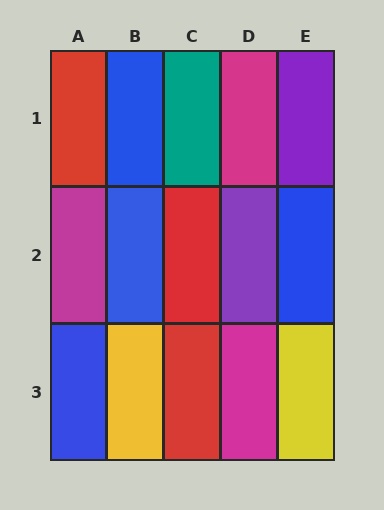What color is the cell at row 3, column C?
Red.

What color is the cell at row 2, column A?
Magenta.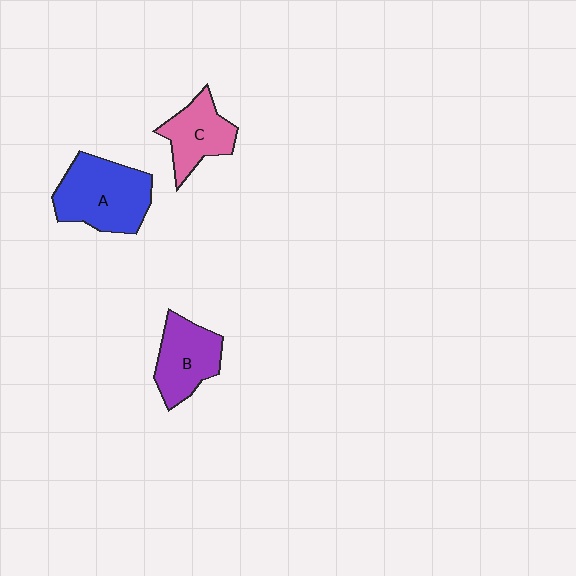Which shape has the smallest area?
Shape C (pink).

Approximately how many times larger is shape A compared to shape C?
Approximately 1.5 times.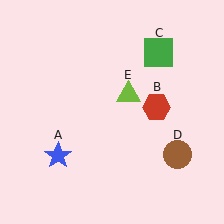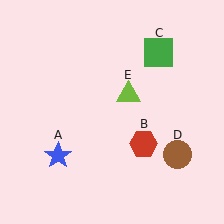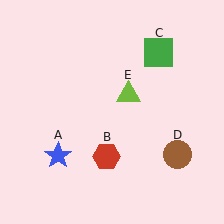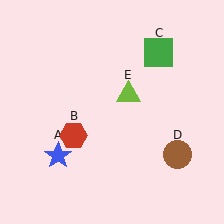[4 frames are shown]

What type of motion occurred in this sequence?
The red hexagon (object B) rotated clockwise around the center of the scene.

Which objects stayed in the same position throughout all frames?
Blue star (object A) and green square (object C) and brown circle (object D) and lime triangle (object E) remained stationary.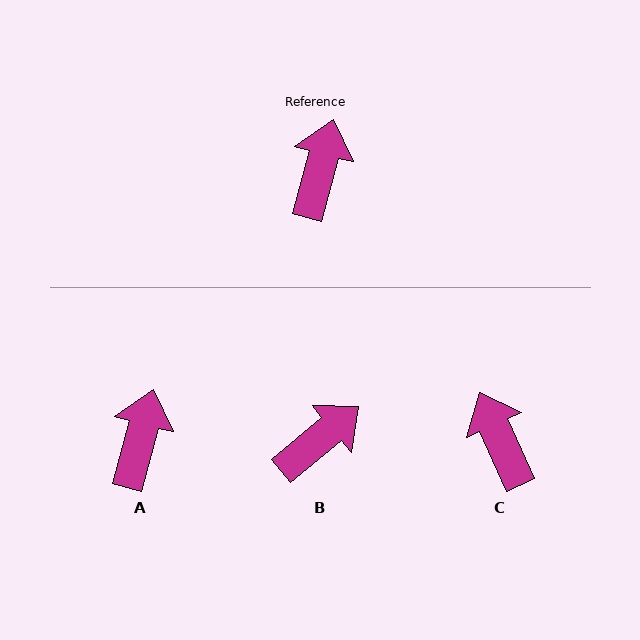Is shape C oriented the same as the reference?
No, it is off by about 39 degrees.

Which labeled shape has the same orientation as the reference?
A.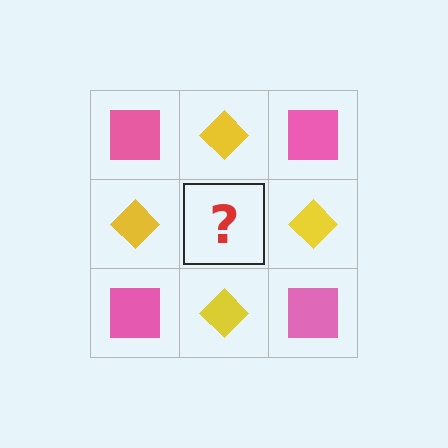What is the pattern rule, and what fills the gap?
The rule is that it alternates pink square and yellow diamond in a checkerboard pattern. The gap should be filled with a pink square.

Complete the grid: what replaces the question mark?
The question mark should be replaced with a pink square.